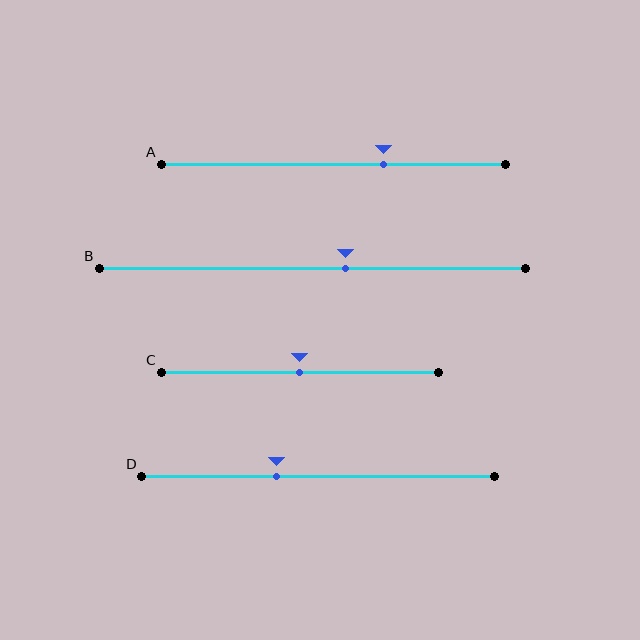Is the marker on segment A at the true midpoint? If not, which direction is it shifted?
No, the marker on segment A is shifted to the right by about 15% of the segment length.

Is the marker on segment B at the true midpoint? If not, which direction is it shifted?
No, the marker on segment B is shifted to the right by about 8% of the segment length.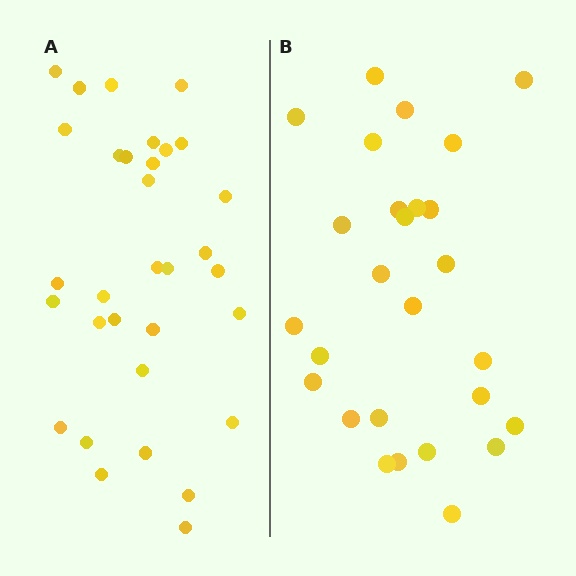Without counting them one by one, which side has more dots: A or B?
Region A (the left region) has more dots.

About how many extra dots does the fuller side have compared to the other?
Region A has about 5 more dots than region B.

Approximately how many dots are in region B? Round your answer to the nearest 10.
About 30 dots. (The exact count is 27, which rounds to 30.)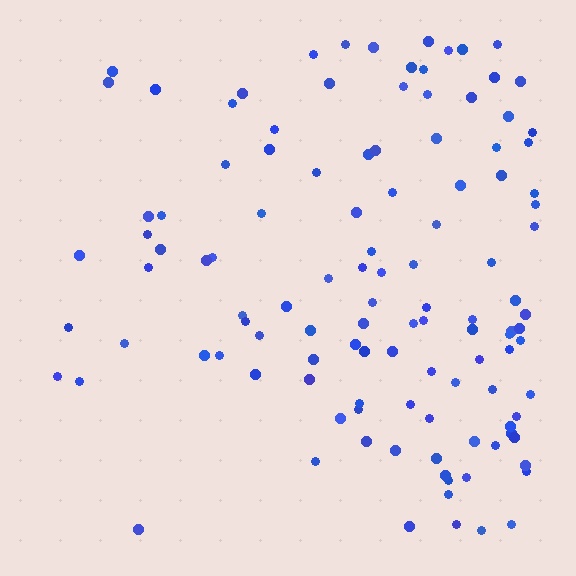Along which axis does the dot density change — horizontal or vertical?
Horizontal.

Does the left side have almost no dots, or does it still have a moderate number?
Still a moderate number, just noticeably fewer than the right.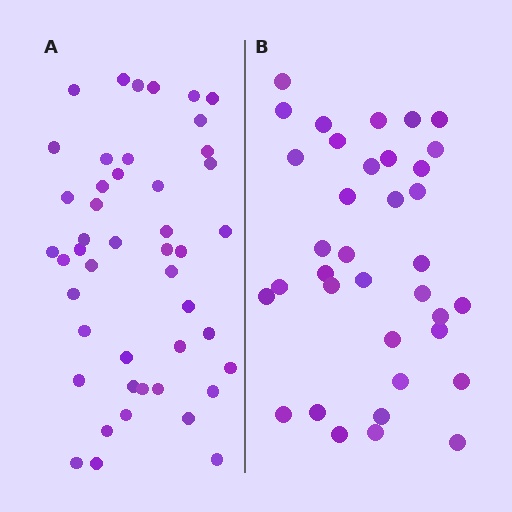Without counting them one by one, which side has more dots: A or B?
Region A (the left region) has more dots.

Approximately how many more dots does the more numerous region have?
Region A has roughly 10 or so more dots than region B.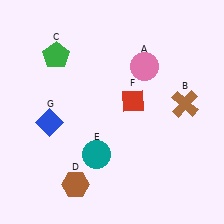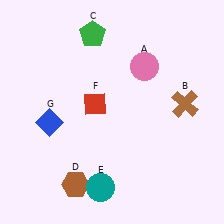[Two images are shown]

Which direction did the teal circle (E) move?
The teal circle (E) moved down.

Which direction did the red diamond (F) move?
The red diamond (F) moved left.